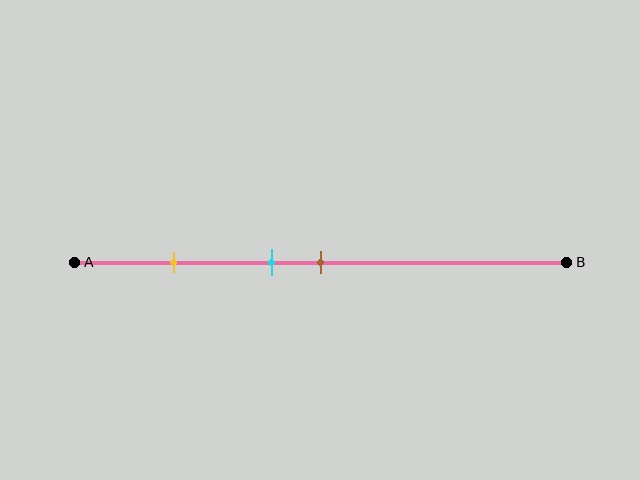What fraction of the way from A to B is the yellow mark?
The yellow mark is approximately 20% (0.2) of the way from A to B.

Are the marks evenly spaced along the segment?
No, the marks are not evenly spaced.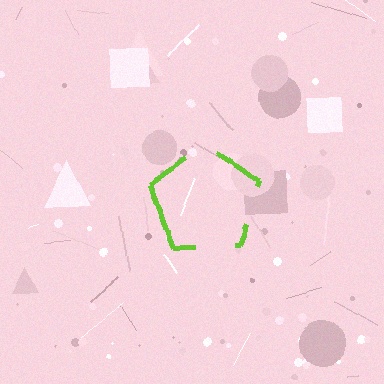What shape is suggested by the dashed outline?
The dashed outline suggests a pentagon.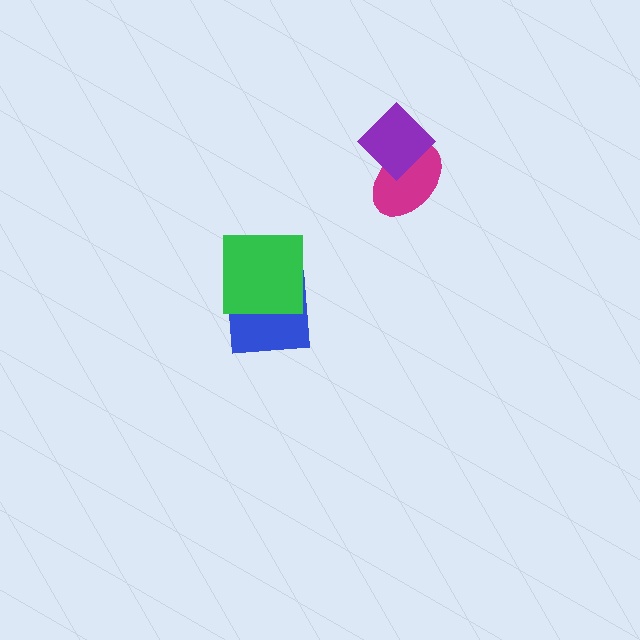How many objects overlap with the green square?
1 object overlaps with the green square.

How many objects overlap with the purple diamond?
1 object overlaps with the purple diamond.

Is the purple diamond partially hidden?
No, no other shape covers it.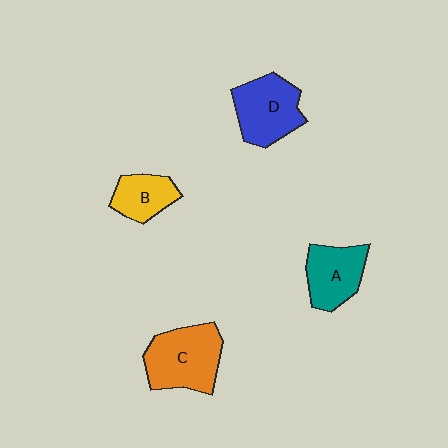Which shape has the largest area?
Shape C (orange).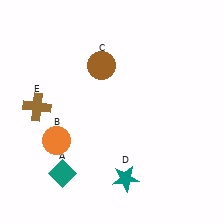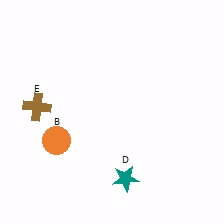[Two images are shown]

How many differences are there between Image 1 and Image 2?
There are 2 differences between the two images.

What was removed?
The teal diamond (A), the brown circle (C) were removed in Image 2.